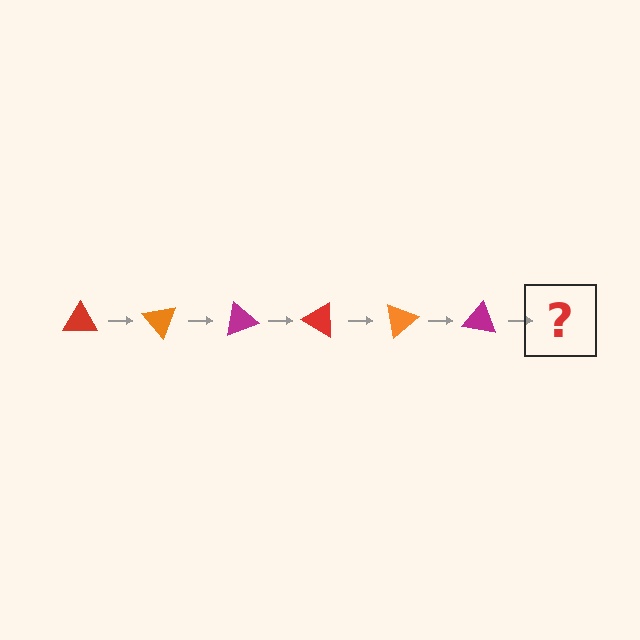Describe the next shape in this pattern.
It should be a red triangle, rotated 300 degrees from the start.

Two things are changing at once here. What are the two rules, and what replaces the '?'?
The two rules are that it rotates 50 degrees each step and the color cycles through red, orange, and magenta. The '?' should be a red triangle, rotated 300 degrees from the start.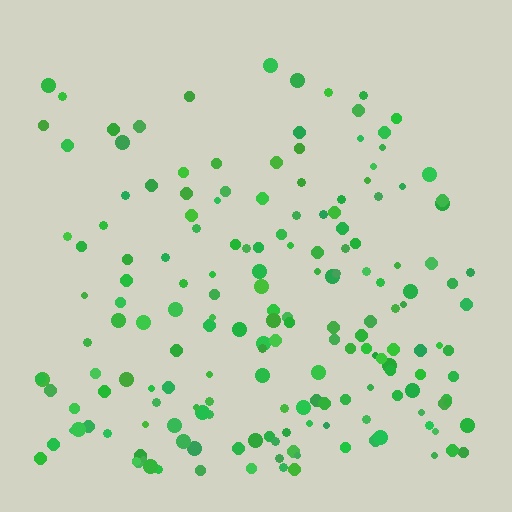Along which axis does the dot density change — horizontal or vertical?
Vertical.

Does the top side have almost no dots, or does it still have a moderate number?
Still a moderate number, just noticeably fewer than the bottom.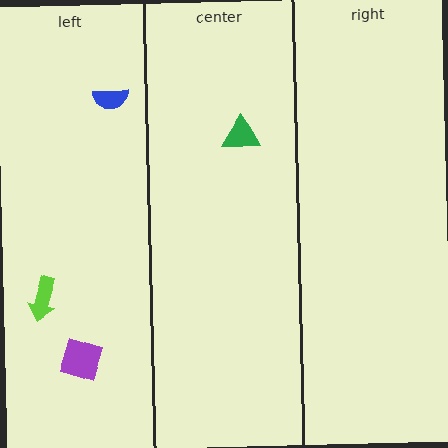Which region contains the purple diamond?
The left region.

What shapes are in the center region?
The green triangle.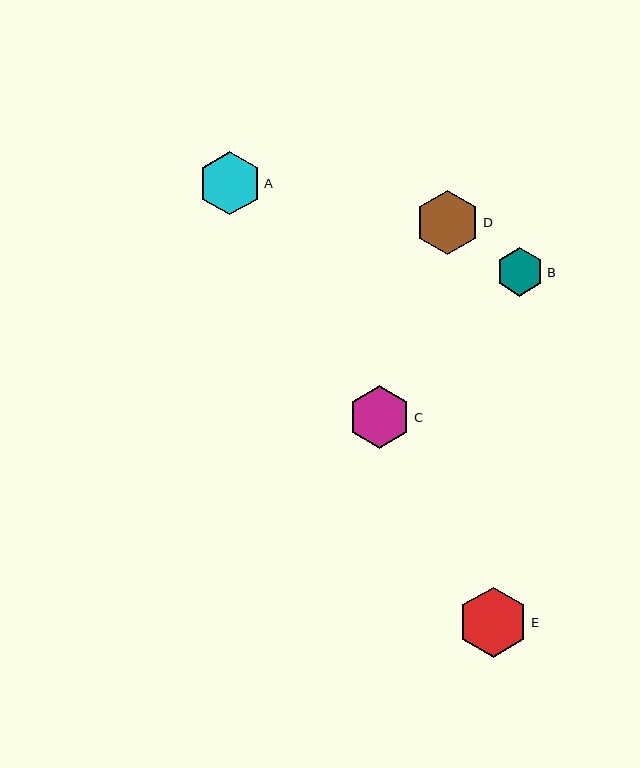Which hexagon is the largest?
Hexagon E is the largest with a size of approximately 70 pixels.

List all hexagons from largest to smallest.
From largest to smallest: E, D, A, C, B.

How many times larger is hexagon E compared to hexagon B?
Hexagon E is approximately 1.5 times the size of hexagon B.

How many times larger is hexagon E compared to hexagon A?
Hexagon E is approximately 1.1 times the size of hexagon A.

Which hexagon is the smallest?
Hexagon B is the smallest with a size of approximately 48 pixels.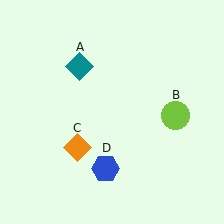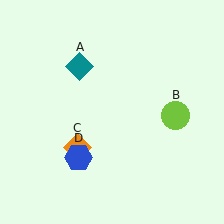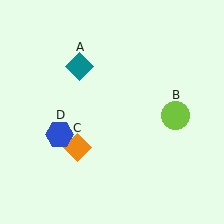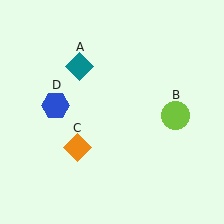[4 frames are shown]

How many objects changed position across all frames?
1 object changed position: blue hexagon (object D).